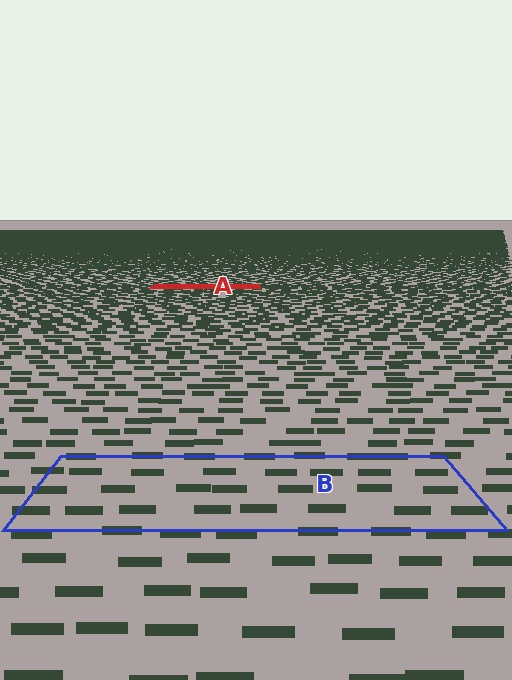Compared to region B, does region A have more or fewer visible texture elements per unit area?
Region A has more texture elements per unit area — they are packed more densely because it is farther away.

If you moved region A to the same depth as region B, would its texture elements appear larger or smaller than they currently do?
They would appear larger. At a closer depth, the same texture elements are projected at a bigger on-screen size.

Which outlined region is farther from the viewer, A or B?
Region A is farther from the viewer — the texture elements inside it appear smaller and more densely packed.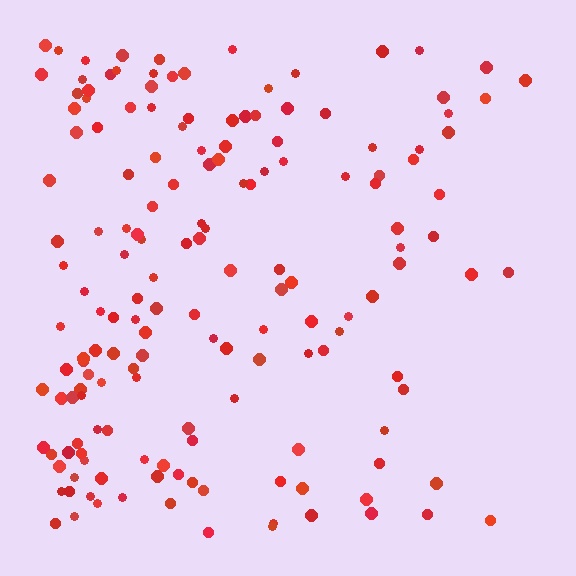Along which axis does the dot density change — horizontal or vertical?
Horizontal.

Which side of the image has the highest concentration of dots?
The left.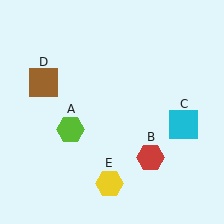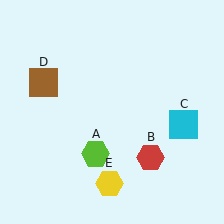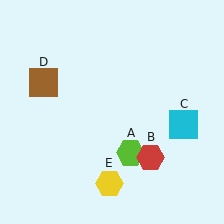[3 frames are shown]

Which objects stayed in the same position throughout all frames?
Red hexagon (object B) and cyan square (object C) and brown square (object D) and yellow hexagon (object E) remained stationary.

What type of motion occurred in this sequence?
The lime hexagon (object A) rotated counterclockwise around the center of the scene.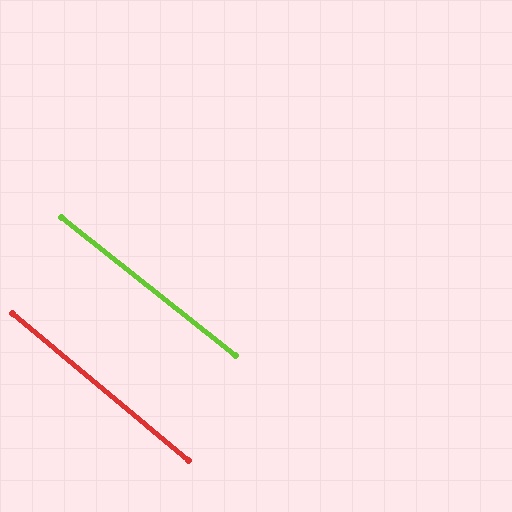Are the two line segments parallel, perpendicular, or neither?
Parallel — their directions differ by only 1.4°.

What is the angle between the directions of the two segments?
Approximately 1 degree.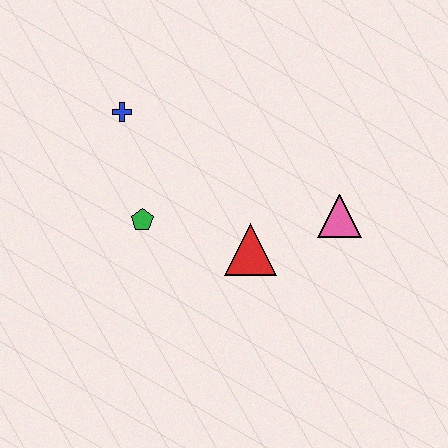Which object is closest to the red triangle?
The pink triangle is closest to the red triangle.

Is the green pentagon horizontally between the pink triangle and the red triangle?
No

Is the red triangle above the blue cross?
No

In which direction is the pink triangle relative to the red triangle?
The pink triangle is to the right of the red triangle.